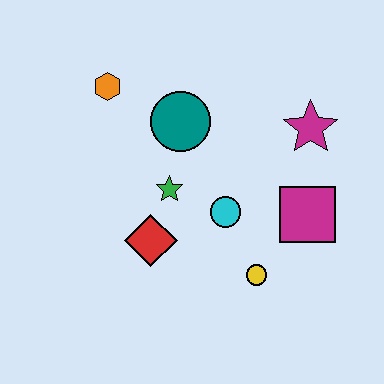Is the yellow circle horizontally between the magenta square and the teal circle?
Yes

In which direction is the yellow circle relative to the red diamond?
The yellow circle is to the right of the red diamond.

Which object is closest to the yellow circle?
The cyan circle is closest to the yellow circle.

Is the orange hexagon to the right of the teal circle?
No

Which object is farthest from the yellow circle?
The orange hexagon is farthest from the yellow circle.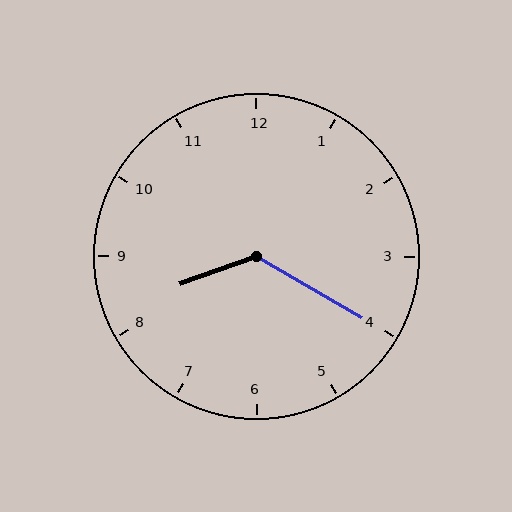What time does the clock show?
8:20.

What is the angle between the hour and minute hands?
Approximately 130 degrees.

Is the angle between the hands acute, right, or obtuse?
It is obtuse.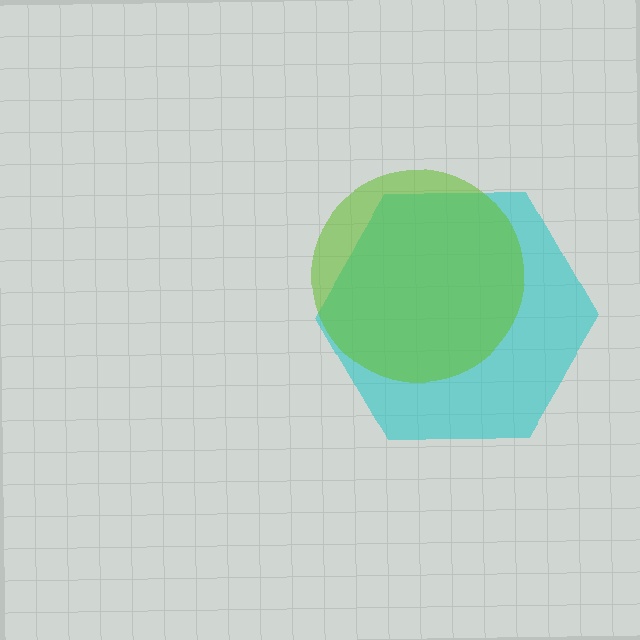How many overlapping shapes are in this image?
There are 2 overlapping shapes in the image.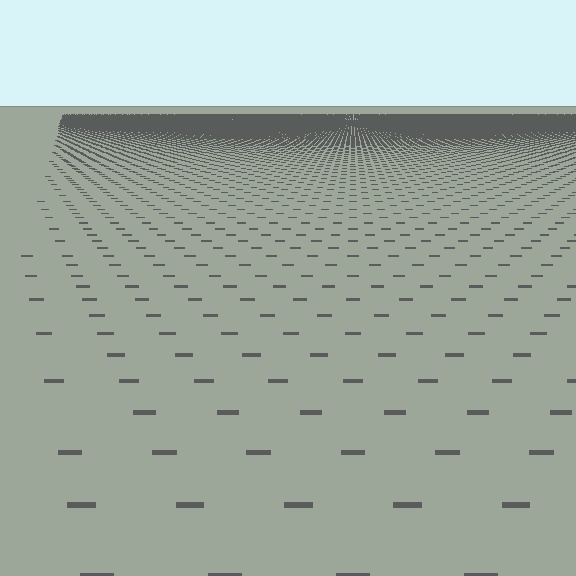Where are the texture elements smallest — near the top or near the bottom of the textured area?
Near the top.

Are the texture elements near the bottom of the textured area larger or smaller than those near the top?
Larger. Near the bottom, elements are closer to the viewer and appear at a bigger on-screen size.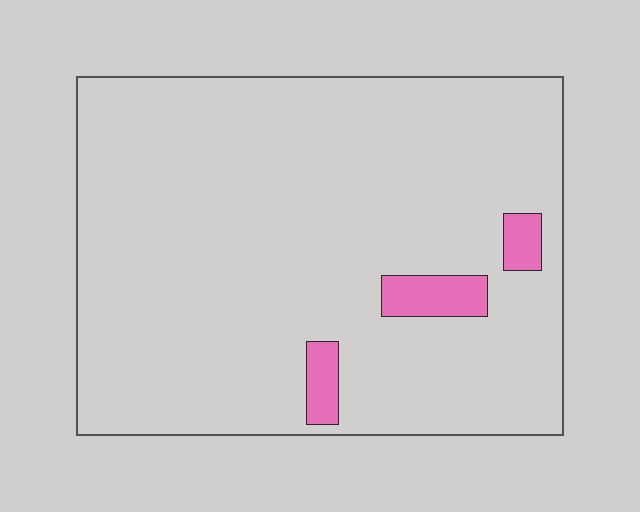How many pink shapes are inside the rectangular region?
3.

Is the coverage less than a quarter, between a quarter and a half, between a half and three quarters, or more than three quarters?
Less than a quarter.